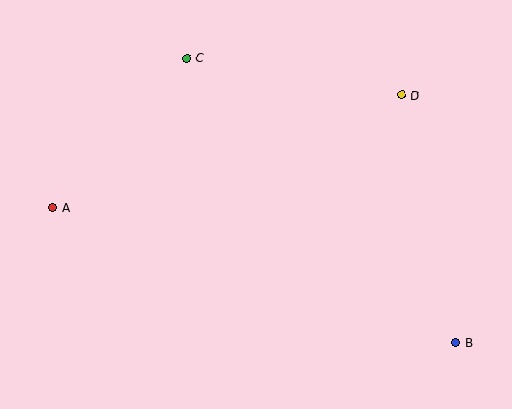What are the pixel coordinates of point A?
Point A is at (53, 208).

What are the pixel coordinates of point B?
Point B is at (456, 342).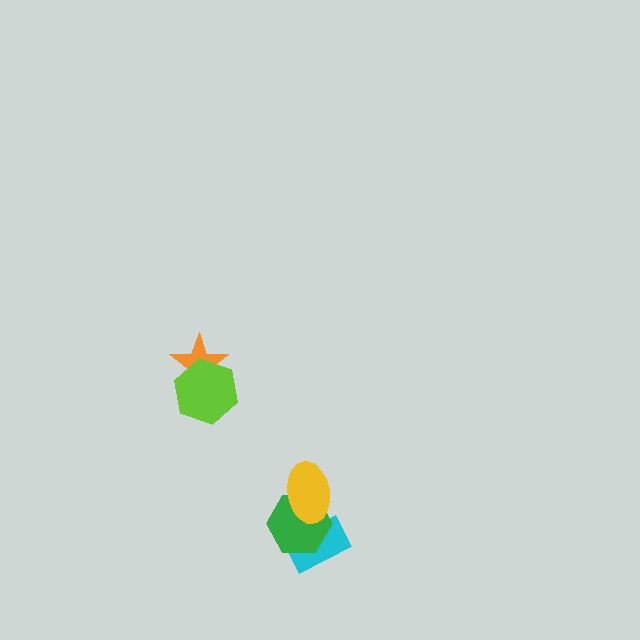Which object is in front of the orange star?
The lime hexagon is in front of the orange star.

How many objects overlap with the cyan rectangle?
2 objects overlap with the cyan rectangle.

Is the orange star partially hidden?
Yes, it is partially covered by another shape.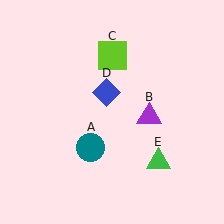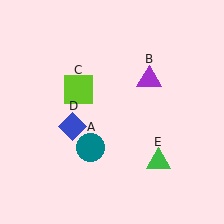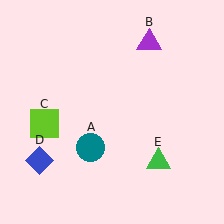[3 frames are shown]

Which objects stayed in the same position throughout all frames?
Teal circle (object A) and green triangle (object E) remained stationary.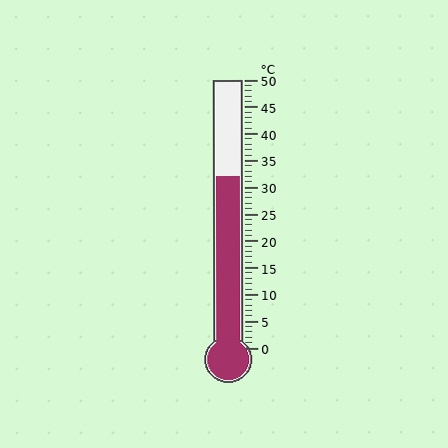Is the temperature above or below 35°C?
The temperature is below 35°C.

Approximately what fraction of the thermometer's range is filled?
The thermometer is filled to approximately 65% of its range.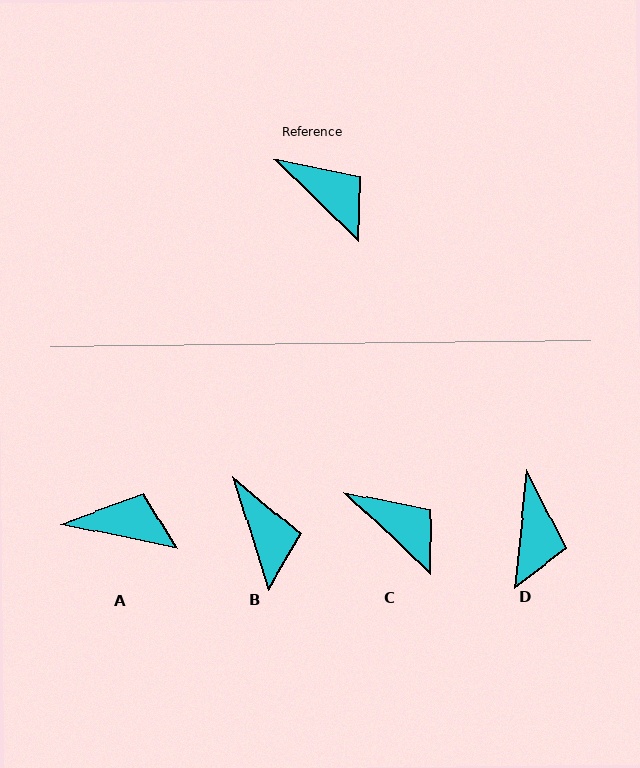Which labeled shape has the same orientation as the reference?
C.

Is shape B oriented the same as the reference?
No, it is off by about 29 degrees.